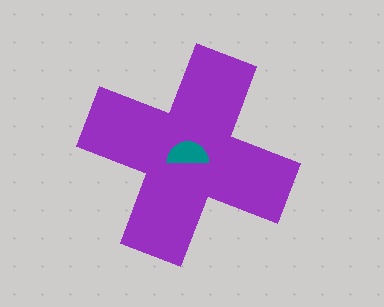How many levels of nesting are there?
2.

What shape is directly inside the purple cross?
The teal semicircle.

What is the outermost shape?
The purple cross.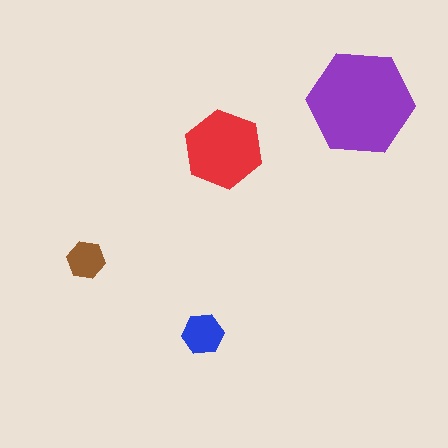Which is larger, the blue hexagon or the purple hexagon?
The purple one.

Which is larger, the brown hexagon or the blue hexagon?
The blue one.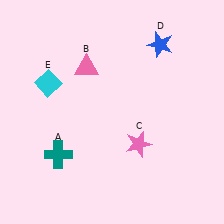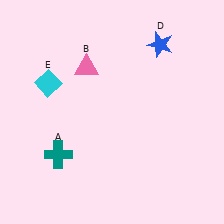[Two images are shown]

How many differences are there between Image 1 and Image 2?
There is 1 difference between the two images.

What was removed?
The pink star (C) was removed in Image 2.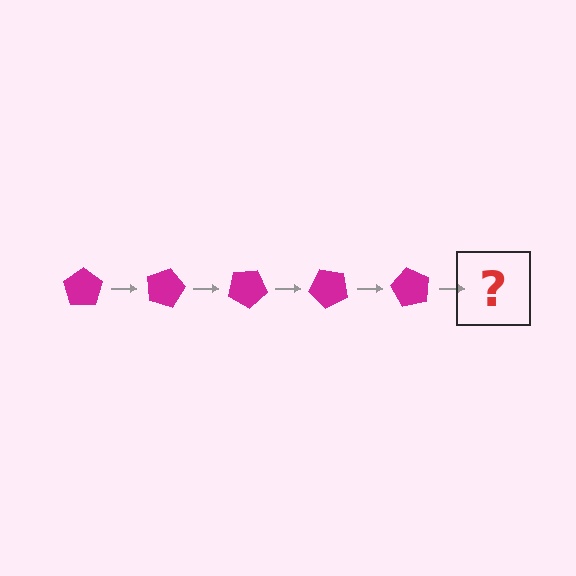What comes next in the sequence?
The next element should be a magenta pentagon rotated 75 degrees.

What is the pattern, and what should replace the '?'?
The pattern is that the pentagon rotates 15 degrees each step. The '?' should be a magenta pentagon rotated 75 degrees.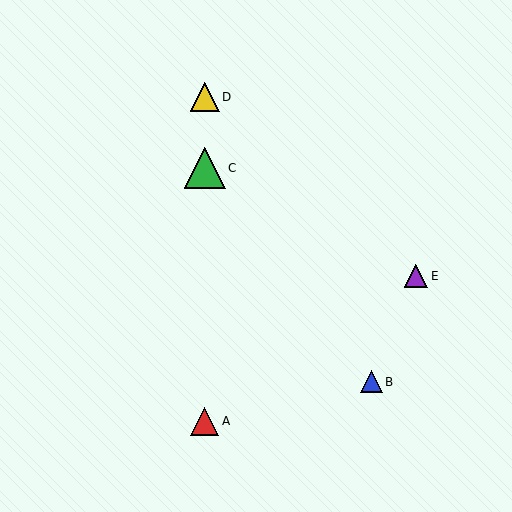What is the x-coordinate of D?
Object D is at x≈205.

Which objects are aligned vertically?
Objects A, C, D are aligned vertically.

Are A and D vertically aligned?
Yes, both are at x≈205.